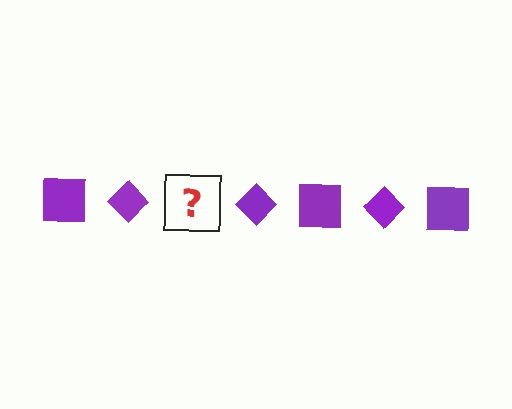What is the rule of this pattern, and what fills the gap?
The rule is that the pattern cycles through square, diamond shapes in purple. The gap should be filled with a purple square.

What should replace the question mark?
The question mark should be replaced with a purple square.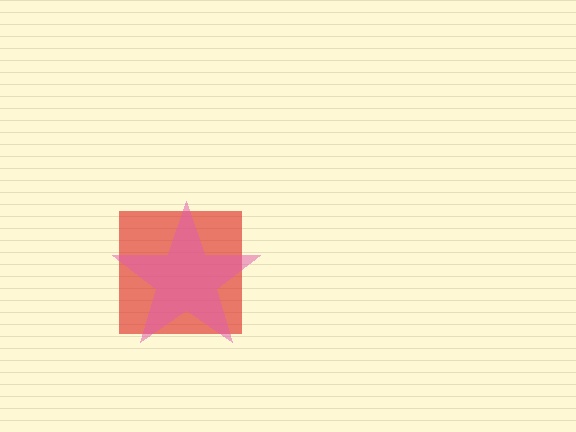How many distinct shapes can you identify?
There are 2 distinct shapes: a red square, a pink star.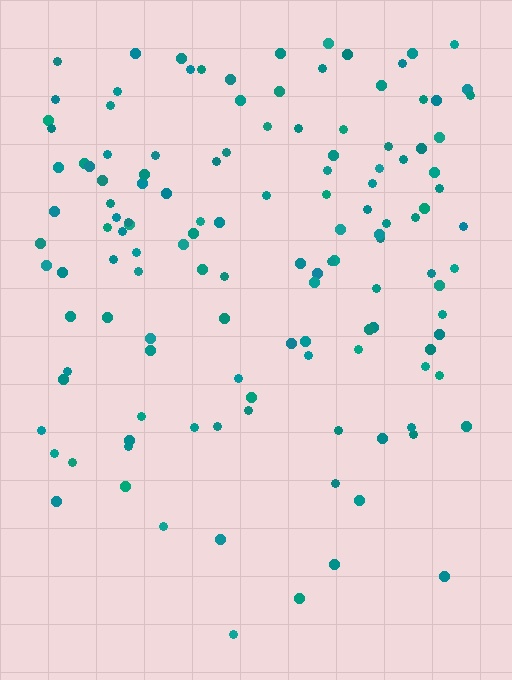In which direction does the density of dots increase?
From bottom to top, with the top side densest.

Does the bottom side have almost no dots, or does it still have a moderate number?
Still a moderate number, just noticeably fewer than the top.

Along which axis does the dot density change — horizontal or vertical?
Vertical.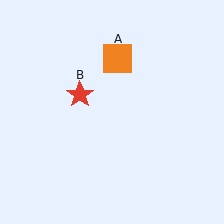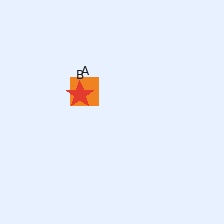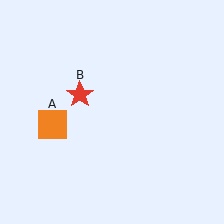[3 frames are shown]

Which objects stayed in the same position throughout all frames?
Red star (object B) remained stationary.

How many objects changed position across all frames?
1 object changed position: orange square (object A).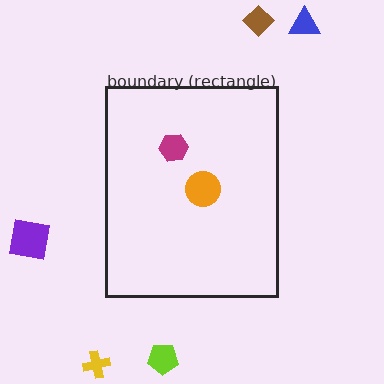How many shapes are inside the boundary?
2 inside, 5 outside.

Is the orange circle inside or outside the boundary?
Inside.